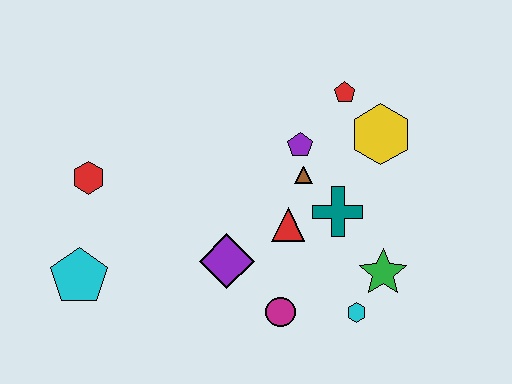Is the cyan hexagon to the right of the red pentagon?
Yes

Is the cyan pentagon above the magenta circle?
Yes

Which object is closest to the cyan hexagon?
The green star is closest to the cyan hexagon.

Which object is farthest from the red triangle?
The cyan pentagon is farthest from the red triangle.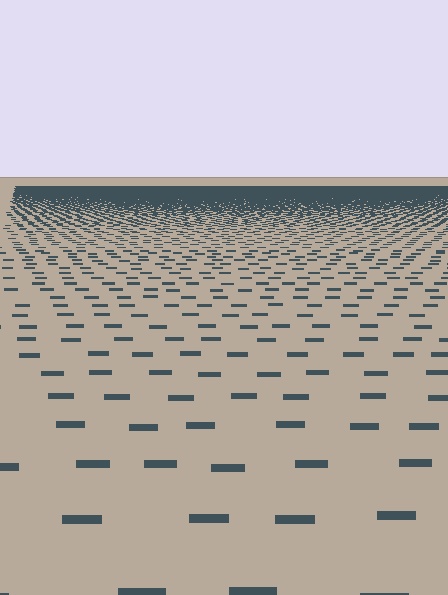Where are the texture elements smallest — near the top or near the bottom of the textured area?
Near the top.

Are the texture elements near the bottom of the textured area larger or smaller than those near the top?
Larger. Near the bottom, elements are closer to the viewer and appear at a bigger on-screen size.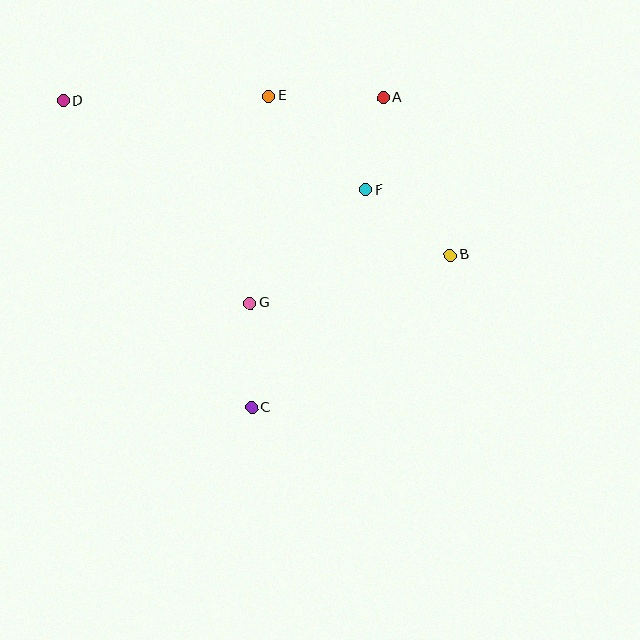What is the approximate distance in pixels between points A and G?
The distance between A and G is approximately 245 pixels.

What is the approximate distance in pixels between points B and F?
The distance between B and F is approximately 107 pixels.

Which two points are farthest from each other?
Points B and D are farthest from each other.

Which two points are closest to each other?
Points A and F are closest to each other.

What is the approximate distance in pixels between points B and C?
The distance between B and C is approximately 250 pixels.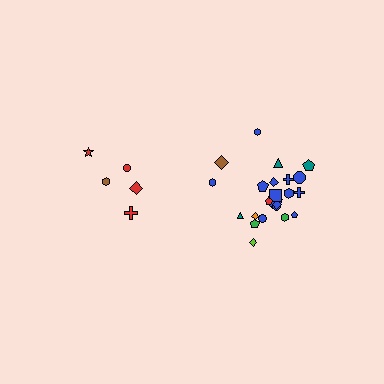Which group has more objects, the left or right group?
The right group.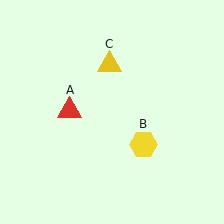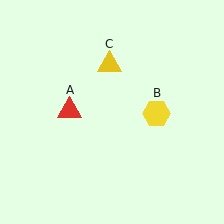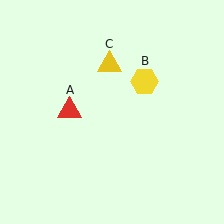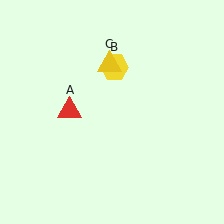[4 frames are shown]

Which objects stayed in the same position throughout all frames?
Red triangle (object A) and yellow triangle (object C) remained stationary.